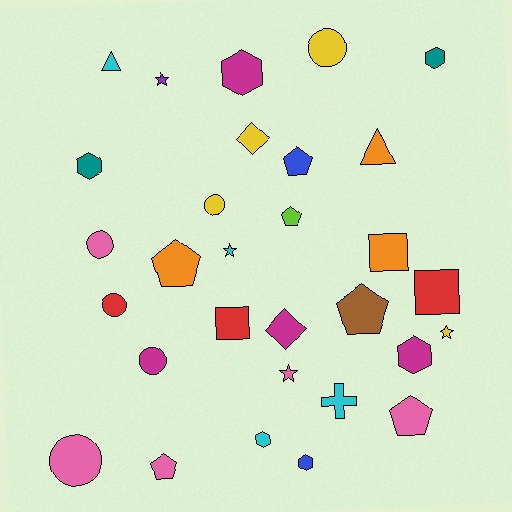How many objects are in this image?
There are 30 objects.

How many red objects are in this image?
There are 3 red objects.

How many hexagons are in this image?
There are 6 hexagons.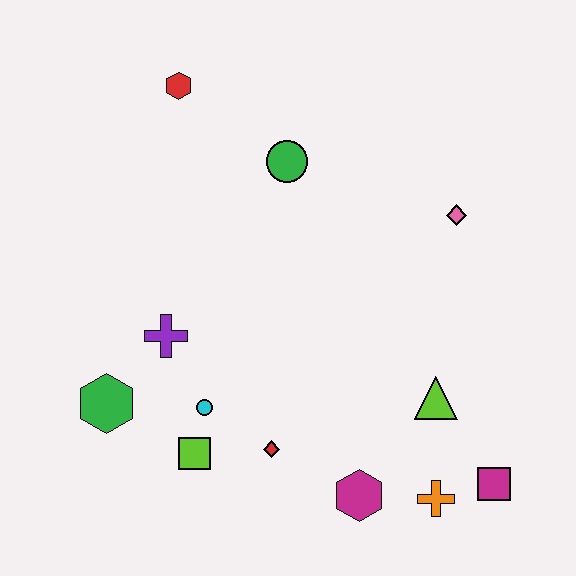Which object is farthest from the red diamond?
The red hexagon is farthest from the red diamond.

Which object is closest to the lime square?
The cyan circle is closest to the lime square.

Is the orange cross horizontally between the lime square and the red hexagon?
No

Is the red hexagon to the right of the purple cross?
Yes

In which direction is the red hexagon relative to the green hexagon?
The red hexagon is above the green hexagon.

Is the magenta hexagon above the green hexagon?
No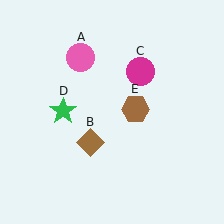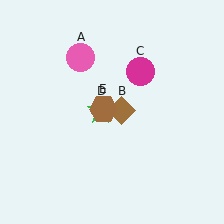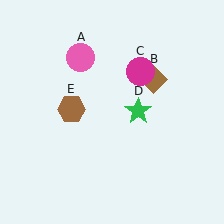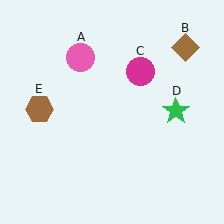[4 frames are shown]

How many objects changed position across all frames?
3 objects changed position: brown diamond (object B), green star (object D), brown hexagon (object E).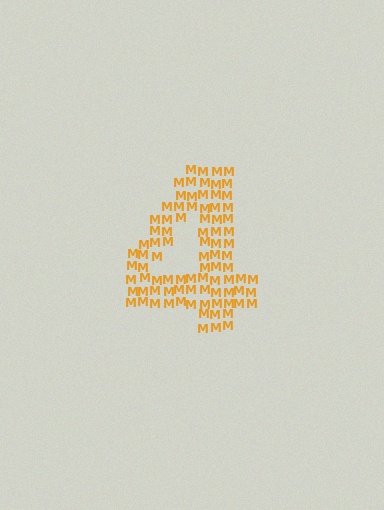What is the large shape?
The large shape is the digit 4.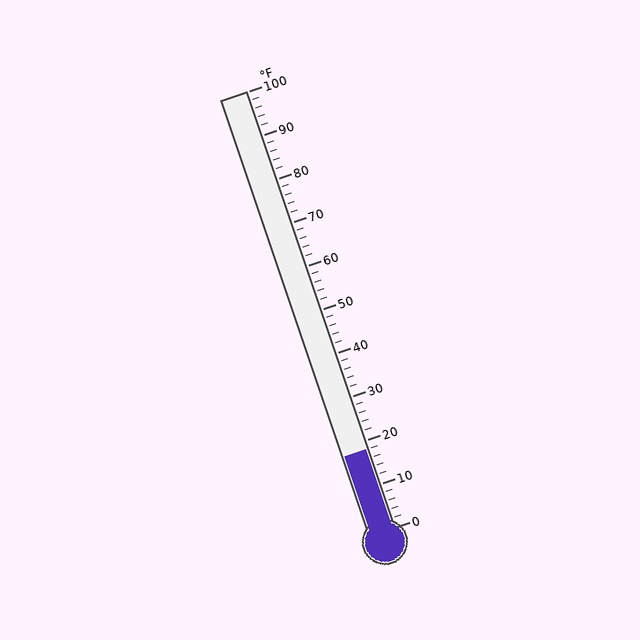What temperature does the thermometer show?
The thermometer shows approximately 18°F.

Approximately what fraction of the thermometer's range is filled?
The thermometer is filled to approximately 20% of its range.